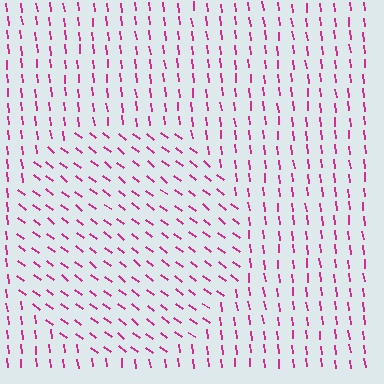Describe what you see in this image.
The image is filled with small magenta line segments. A circle region in the image has lines oriented differently from the surrounding lines, creating a visible texture boundary.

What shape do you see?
I see a circle.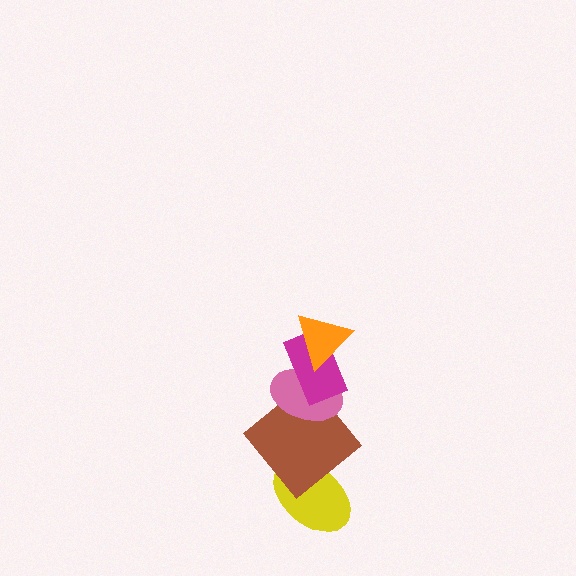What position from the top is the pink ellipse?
The pink ellipse is 3rd from the top.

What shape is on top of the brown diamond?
The pink ellipse is on top of the brown diamond.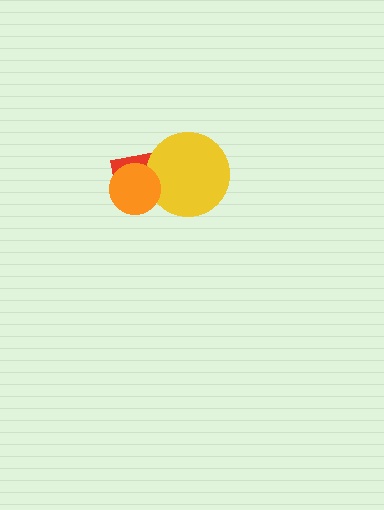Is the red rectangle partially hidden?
Yes, it is partially covered by another shape.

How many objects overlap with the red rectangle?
2 objects overlap with the red rectangle.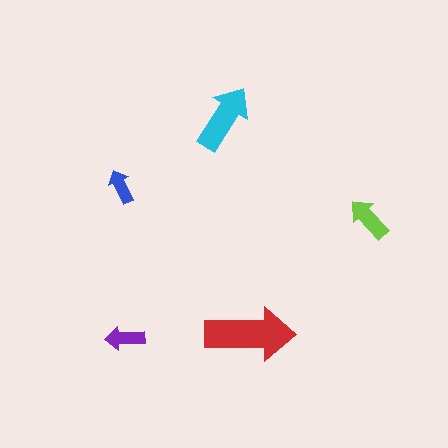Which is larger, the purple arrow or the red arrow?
The red one.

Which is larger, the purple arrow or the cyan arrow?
The cyan one.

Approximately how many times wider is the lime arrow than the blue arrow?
About 1.5 times wider.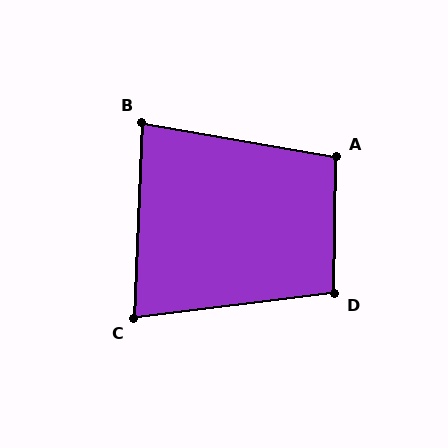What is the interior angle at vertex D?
Approximately 97 degrees (obtuse).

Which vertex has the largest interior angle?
A, at approximately 99 degrees.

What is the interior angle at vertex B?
Approximately 83 degrees (acute).